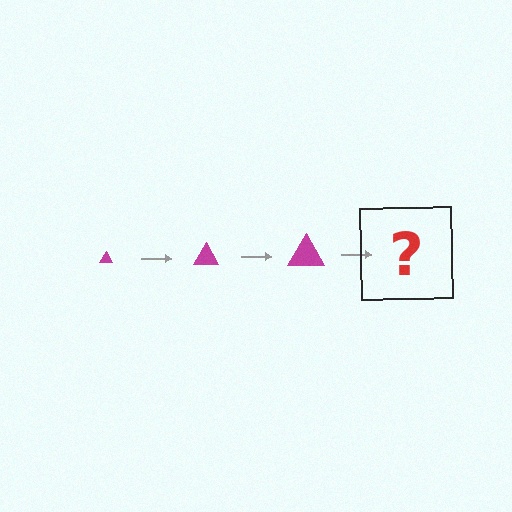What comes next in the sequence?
The next element should be a magenta triangle, larger than the previous one.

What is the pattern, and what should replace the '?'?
The pattern is that the triangle gets progressively larger each step. The '?' should be a magenta triangle, larger than the previous one.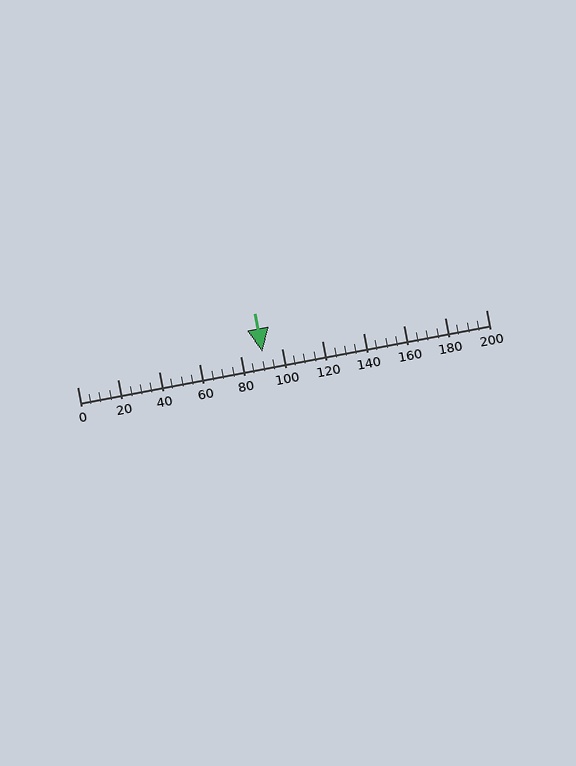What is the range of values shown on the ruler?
The ruler shows values from 0 to 200.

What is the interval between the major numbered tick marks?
The major tick marks are spaced 20 units apart.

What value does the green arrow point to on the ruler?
The green arrow points to approximately 91.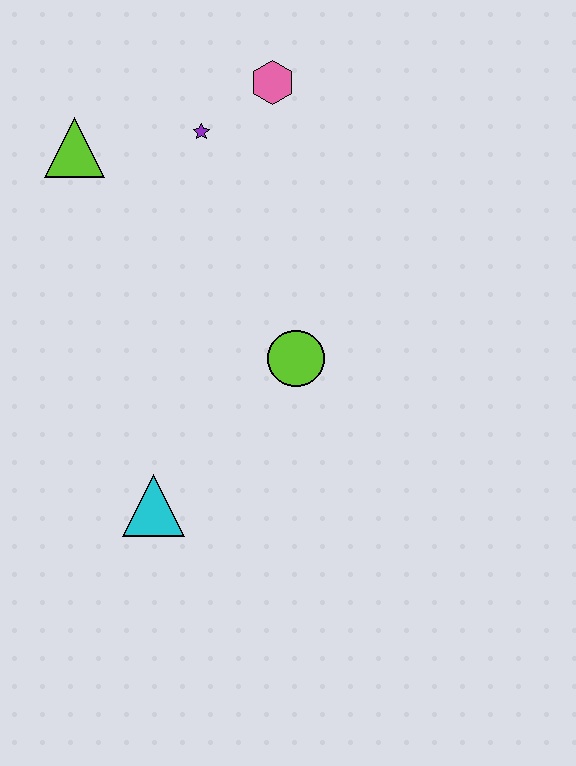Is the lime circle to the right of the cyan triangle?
Yes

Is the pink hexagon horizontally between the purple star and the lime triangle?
No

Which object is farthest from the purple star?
The cyan triangle is farthest from the purple star.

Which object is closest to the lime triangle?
The purple star is closest to the lime triangle.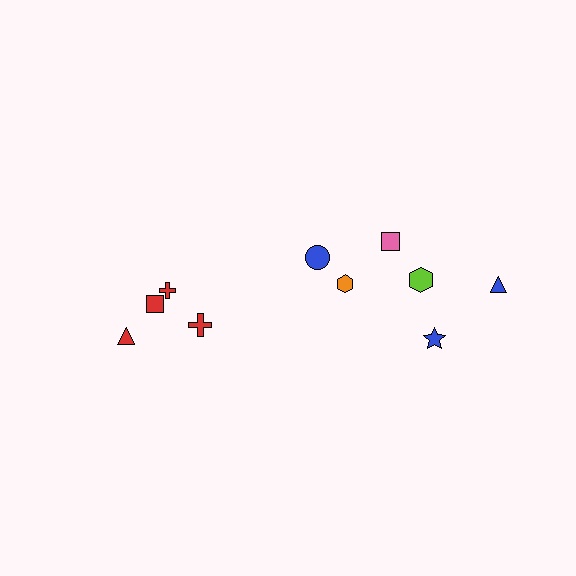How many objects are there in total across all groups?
There are 10 objects.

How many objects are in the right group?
There are 6 objects.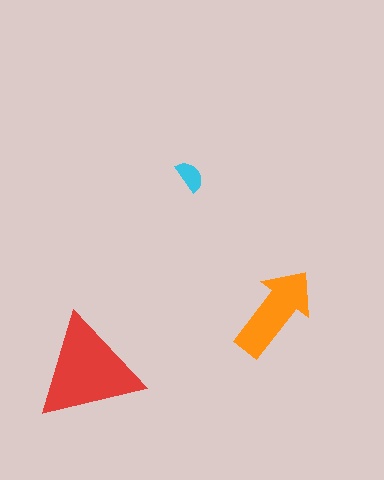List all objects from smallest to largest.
The cyan semicircle, the orange arrow, the red triangle.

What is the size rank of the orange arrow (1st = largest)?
2nd.